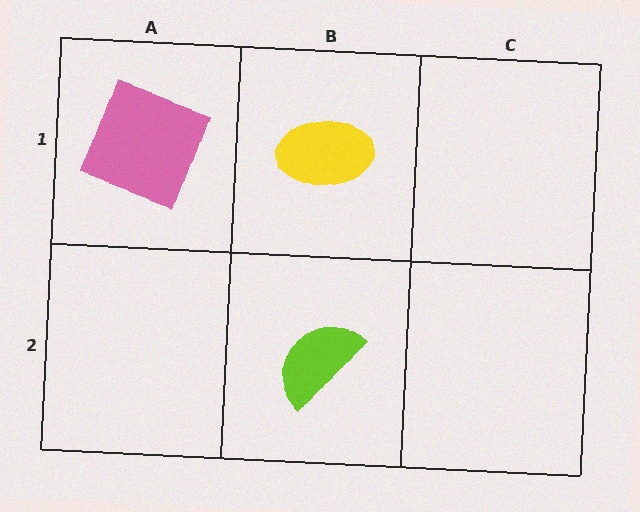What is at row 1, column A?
A pink square.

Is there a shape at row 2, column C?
No, that cell is empty.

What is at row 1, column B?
A yellow ellipse.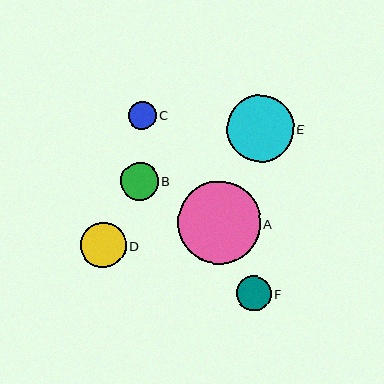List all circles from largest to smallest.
From largest to smallest: A, E, D, B, F, C.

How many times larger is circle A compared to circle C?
Circle A is approximately 3.0 times the size of circle C.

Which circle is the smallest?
Circle C is the smallest with a size of approximately 28 pixels.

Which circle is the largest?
Circle A is the largest with a size of approximately 83 pixels.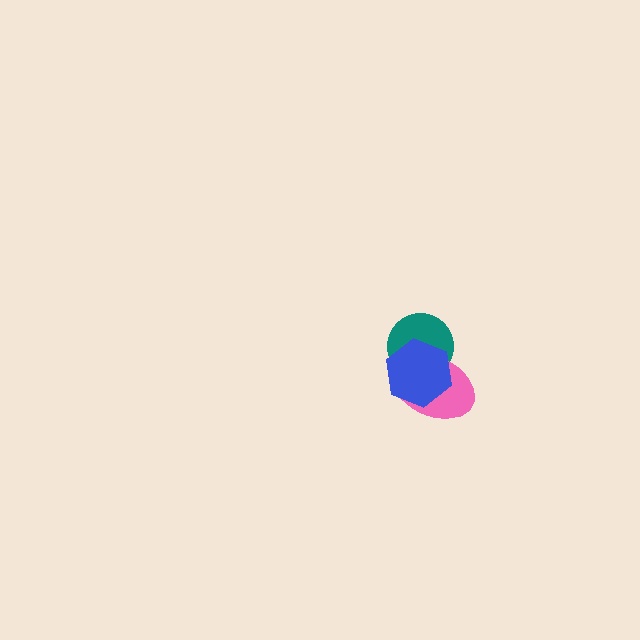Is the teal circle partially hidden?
Yes, it is partially covered by another shape.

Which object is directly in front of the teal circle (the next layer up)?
The pink ellipse is directly in front of the teal circle.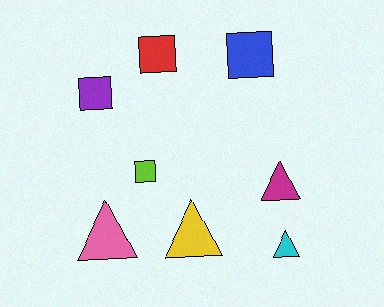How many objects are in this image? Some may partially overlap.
There are 8 objects.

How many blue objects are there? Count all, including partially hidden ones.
There is 1 blue object.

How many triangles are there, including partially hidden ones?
There are 4 triangles.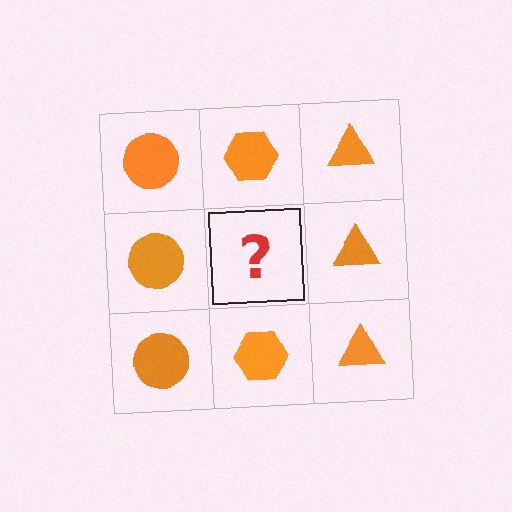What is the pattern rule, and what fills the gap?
The rule is that each column has a consistent shape. The gap should be filled with an orange hexagon.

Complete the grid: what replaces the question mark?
The question mark should be replaced with an orange hexagon.